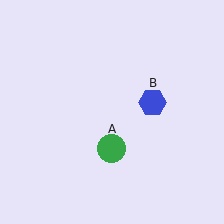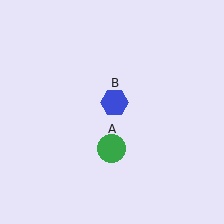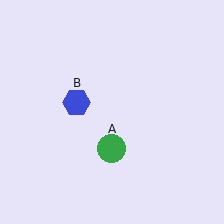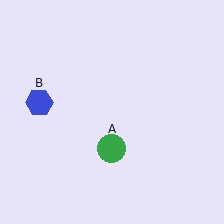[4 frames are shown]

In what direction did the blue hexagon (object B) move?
The blue hexagon (object B) moved left.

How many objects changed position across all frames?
1 object changed position: blue hexagon (object B).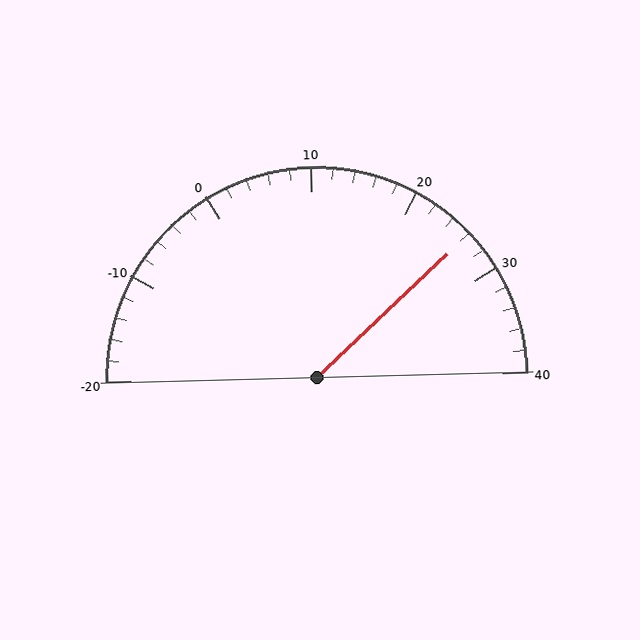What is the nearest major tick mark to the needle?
The nearest major tick mark is 30.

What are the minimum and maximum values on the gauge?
The gauge ranges from -20 to 40.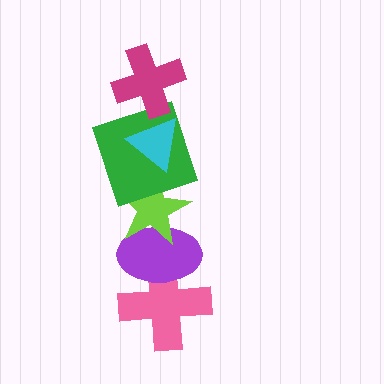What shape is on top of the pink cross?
The purple ellipse is on top of the pink cross.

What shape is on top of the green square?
The cyan triangle is on top of the green square.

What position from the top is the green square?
The green square is 3rd from the top.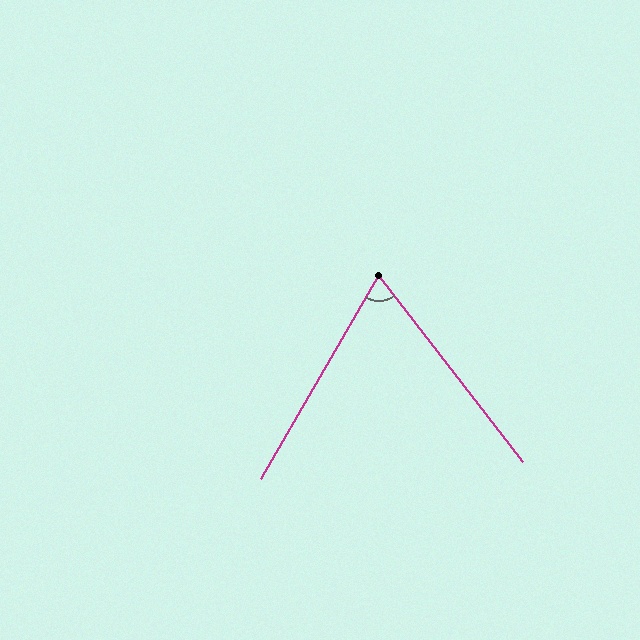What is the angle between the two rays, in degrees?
Approximately 68 degrees.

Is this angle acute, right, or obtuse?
It is acute.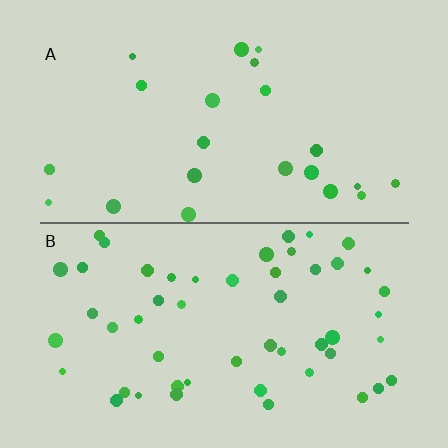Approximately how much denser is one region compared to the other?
Approximately 2.3× — region B over region A.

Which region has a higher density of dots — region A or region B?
B (the bottom).